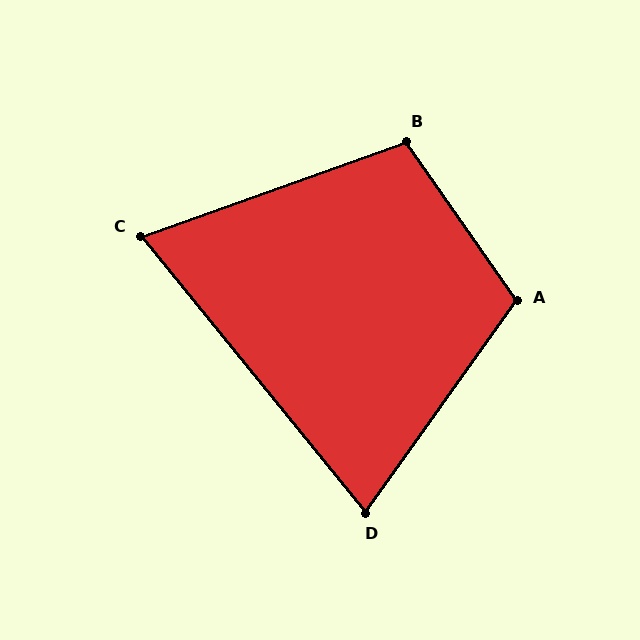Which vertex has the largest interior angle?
A, at approximately 110 degrees.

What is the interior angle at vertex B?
Approximately 105 degrees (obtuse).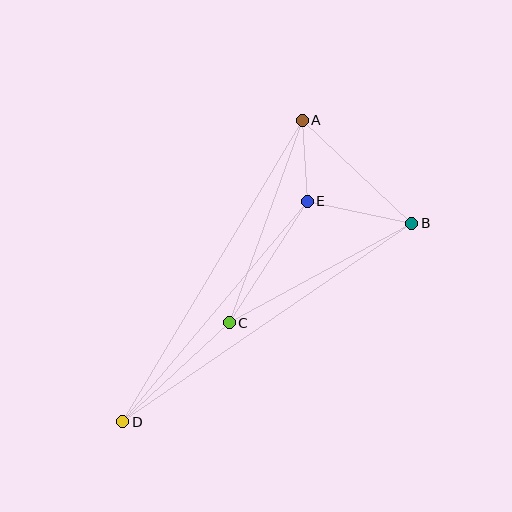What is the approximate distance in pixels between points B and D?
The distance between B and D is approximately 351 pixels.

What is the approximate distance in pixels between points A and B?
The distance between A and B is approximately 150 pixels.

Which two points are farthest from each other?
Points A and D are farthest from each other.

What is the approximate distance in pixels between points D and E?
The distance between D and E is approximately 288 pixels.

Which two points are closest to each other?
Points A and E are closest to each other.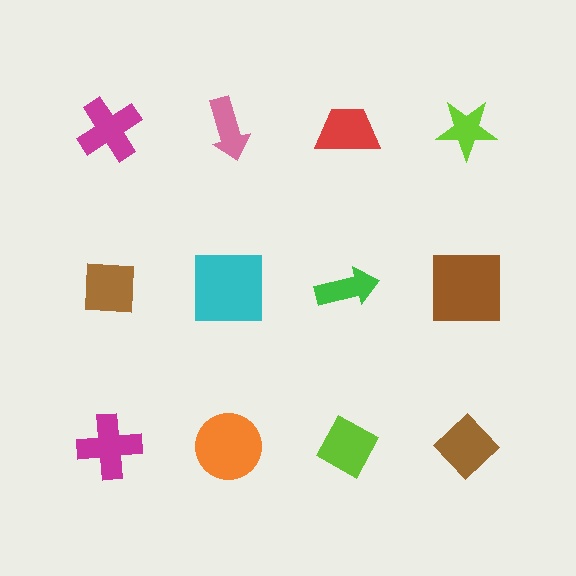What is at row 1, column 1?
A magenta cross.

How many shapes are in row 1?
4 shapes.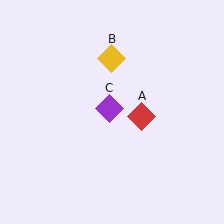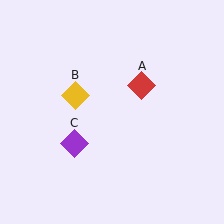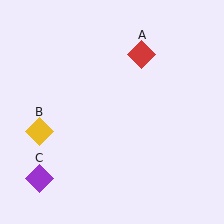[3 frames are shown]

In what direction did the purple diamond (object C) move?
The purple diamond (object C) moved down and to the left.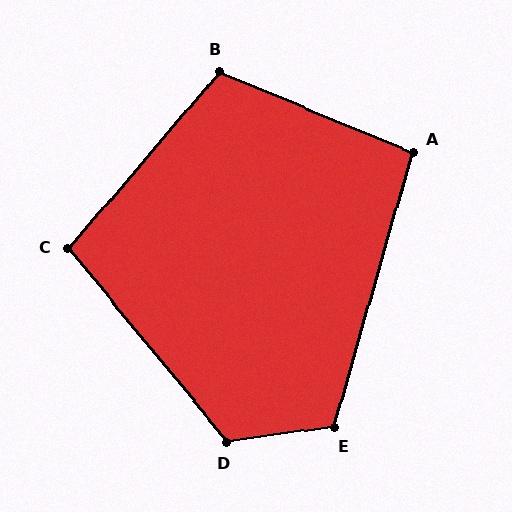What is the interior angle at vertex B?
Approximately 108 degrees (obtuse).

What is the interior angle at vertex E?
Approximately 114 degrees (obtuse).